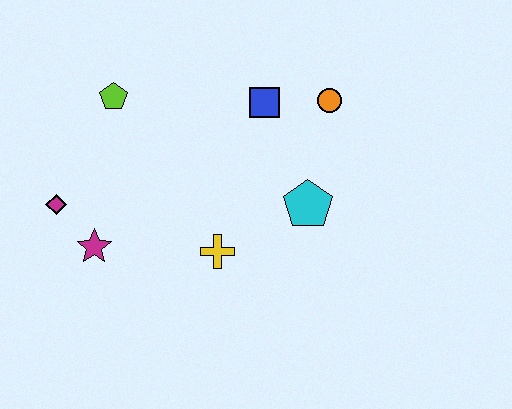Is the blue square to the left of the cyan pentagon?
Yes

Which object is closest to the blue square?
The orange circle is closest to the blue square.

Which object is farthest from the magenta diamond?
The orange circle is farthest from the magenta diamond.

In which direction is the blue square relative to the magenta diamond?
The blue square is to the right of the magenta diamond.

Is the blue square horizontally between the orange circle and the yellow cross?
Yes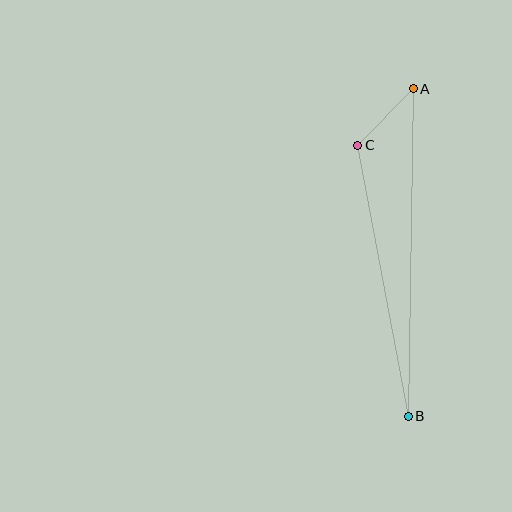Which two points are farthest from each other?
Points A and B are farthest from each other.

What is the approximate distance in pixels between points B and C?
The distance between B and C is approximately 276 pixels.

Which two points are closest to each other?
Points A and C are closest to each other.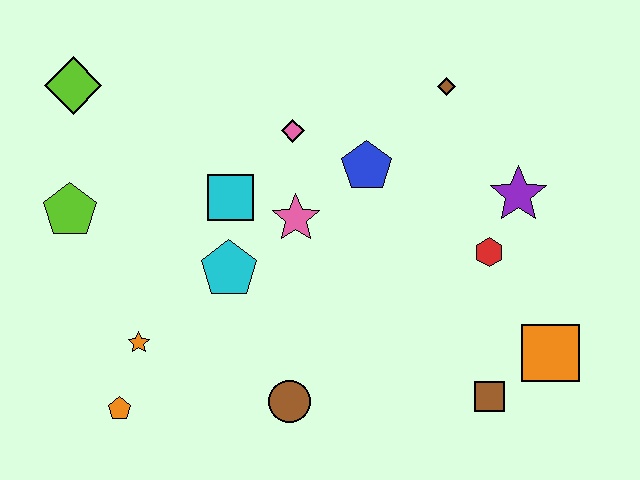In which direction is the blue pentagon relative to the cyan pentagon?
The blue pentagon is to the right of the cyan pentagon.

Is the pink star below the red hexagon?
No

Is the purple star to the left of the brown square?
No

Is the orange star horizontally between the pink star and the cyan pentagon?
No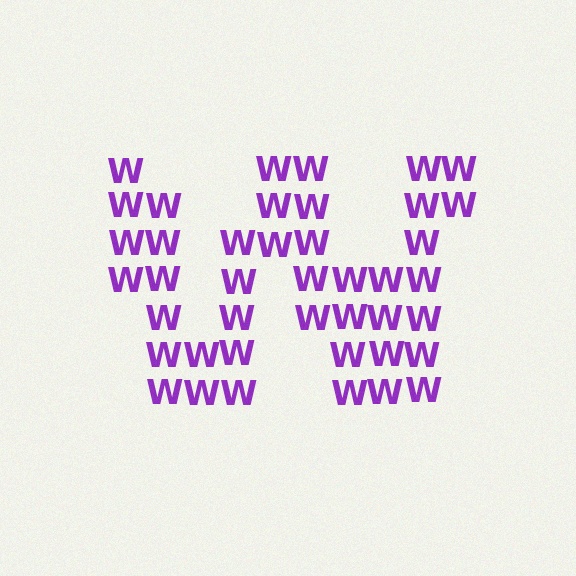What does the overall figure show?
The overall figure shows the letter W.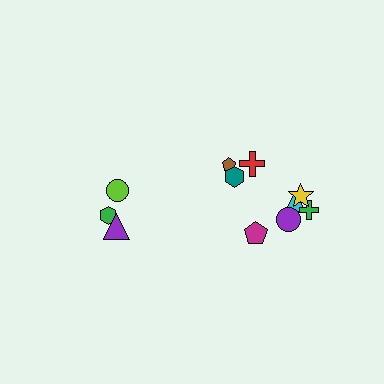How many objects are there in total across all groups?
There are 11 objects.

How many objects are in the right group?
There are 8 objects.